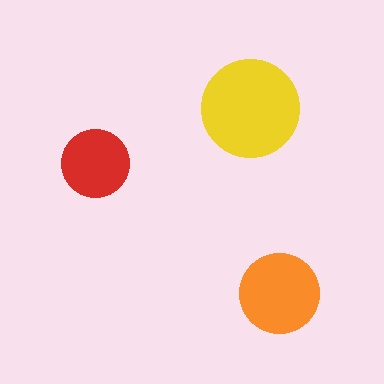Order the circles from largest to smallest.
the yellow one, the orange one, the red one.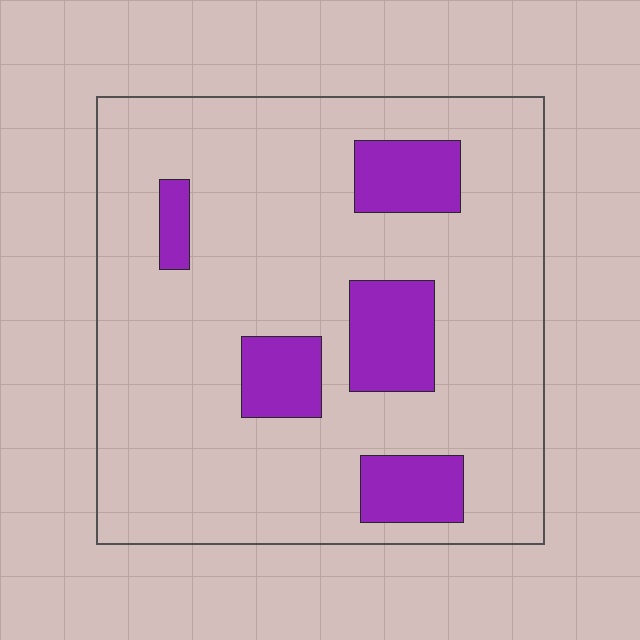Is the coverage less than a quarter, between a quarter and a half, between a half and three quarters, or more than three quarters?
Less than a quarter.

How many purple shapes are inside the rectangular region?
5.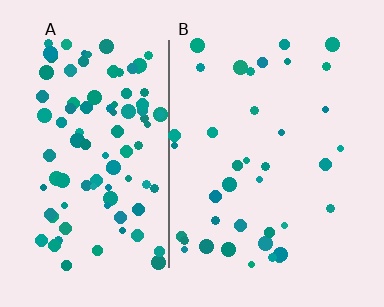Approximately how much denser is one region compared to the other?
Approximately 2.6× — region A over region B.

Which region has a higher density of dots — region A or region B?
A (the left).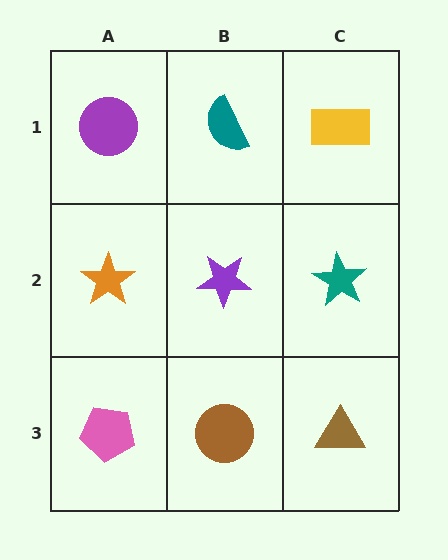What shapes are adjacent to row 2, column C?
A yellow rectangle (row 1, column C), a brown triangle (row 3, column C), a purple star (row 2, column B).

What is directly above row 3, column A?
An orange star.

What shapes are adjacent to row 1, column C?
A teal star (row 2, column C), a teal semicircle (row 1, column B).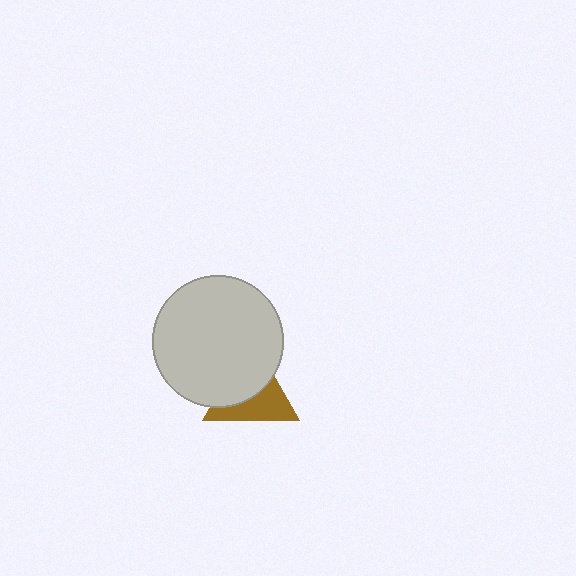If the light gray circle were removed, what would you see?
You would see the complete brown triangle.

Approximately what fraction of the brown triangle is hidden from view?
Roughly 51% of the brown triangle is hidden behind the light gray circle.